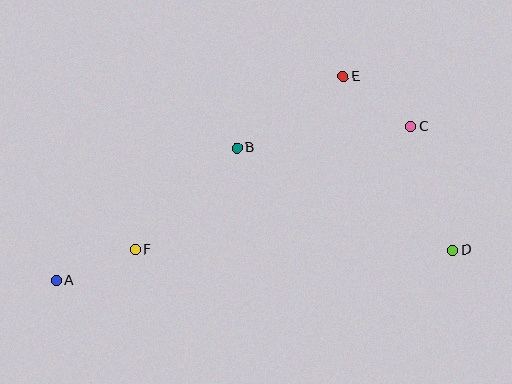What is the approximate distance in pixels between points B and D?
The distance between B and D is approximately 238 pixels.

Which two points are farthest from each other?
Points A and D are farthest from each other.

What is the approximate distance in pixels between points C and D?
The distance between C and D is approximately 131 pixels.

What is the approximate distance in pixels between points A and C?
The distance between A and C is approximately 386 pixels.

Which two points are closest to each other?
Points C and E are closest to each other.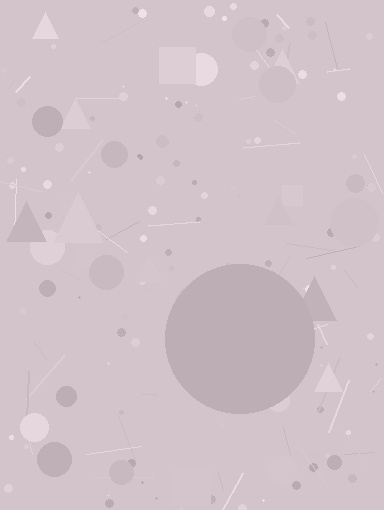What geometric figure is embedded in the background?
A circle is embedded in the background.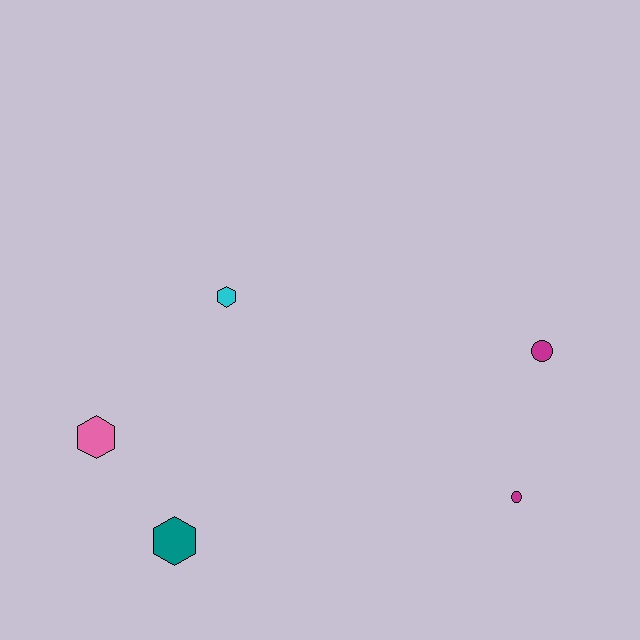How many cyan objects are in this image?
There is 1 cyan object.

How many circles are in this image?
There are 2 circles.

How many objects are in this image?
There are 5 objects.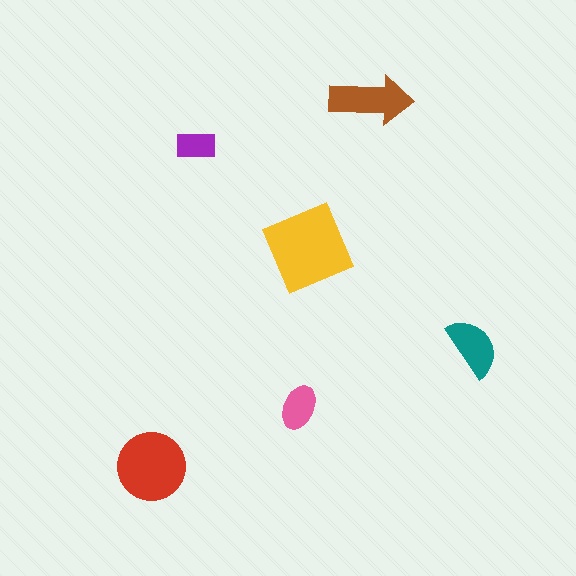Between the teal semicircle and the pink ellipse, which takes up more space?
The teal semicircle.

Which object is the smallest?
The purple rectangle.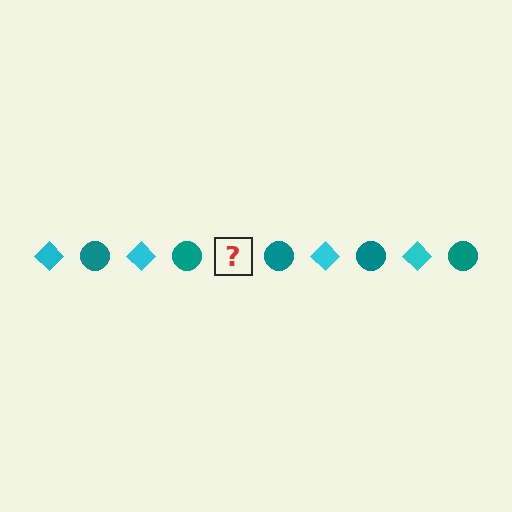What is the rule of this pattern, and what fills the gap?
The rule is that the pattern alternates between cyan diamond and teal circle. The gap should be filled with a cyan diamond.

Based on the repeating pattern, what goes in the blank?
The blank should be a cyan diamond.